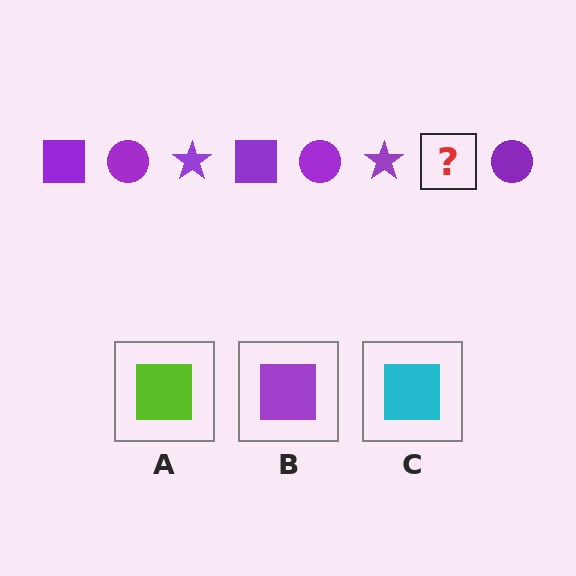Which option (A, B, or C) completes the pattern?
B.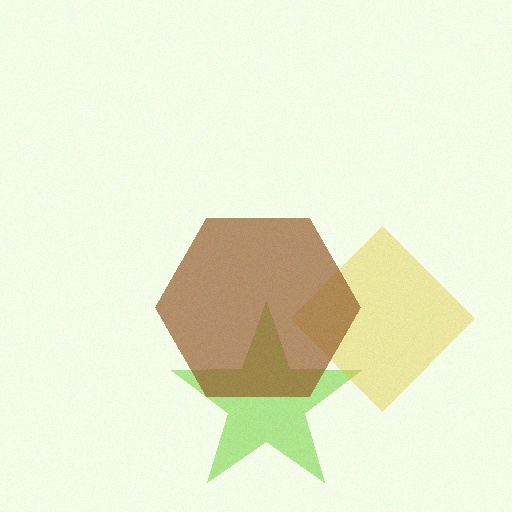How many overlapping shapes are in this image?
There are 3 overlapping shapes in the image.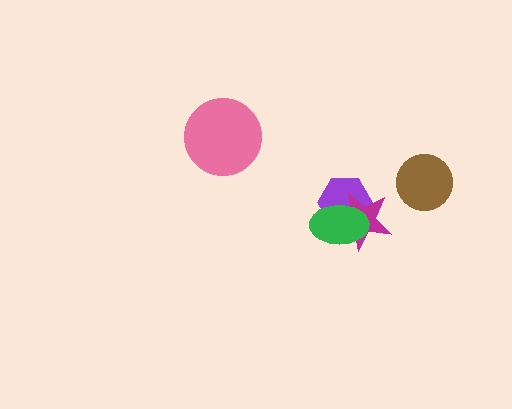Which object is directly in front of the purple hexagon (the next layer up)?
The magenta star is directly in front of the purple hexagon.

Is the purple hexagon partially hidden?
Yes, it is partially covered by another shape.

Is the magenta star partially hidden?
Yes, it is partially covered by another shape.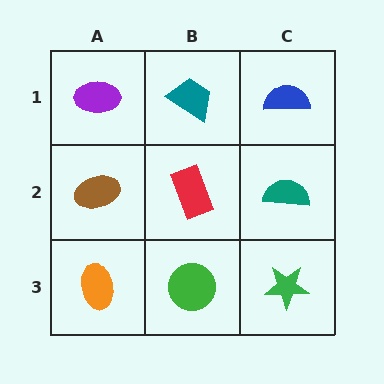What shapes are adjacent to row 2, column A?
A purple ellipse (row 1, column A), an orange ellipse (row 3, column A), a red rectangle (row 2, column B).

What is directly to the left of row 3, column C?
A green circle.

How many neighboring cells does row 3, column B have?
3.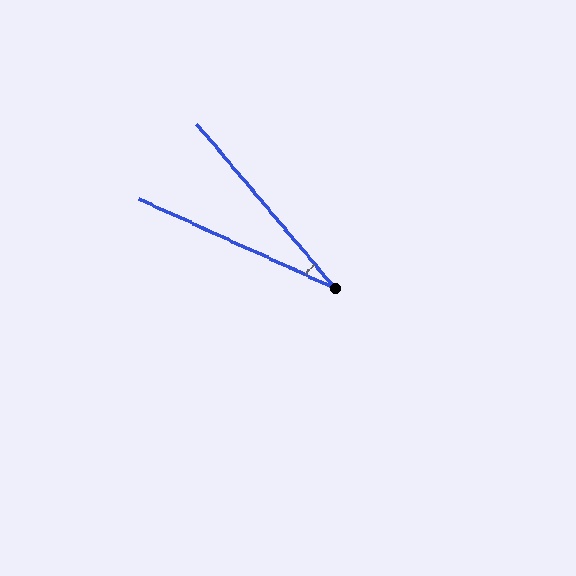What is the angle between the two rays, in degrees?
Approximately 25 degrees.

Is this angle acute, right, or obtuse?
It is acute.